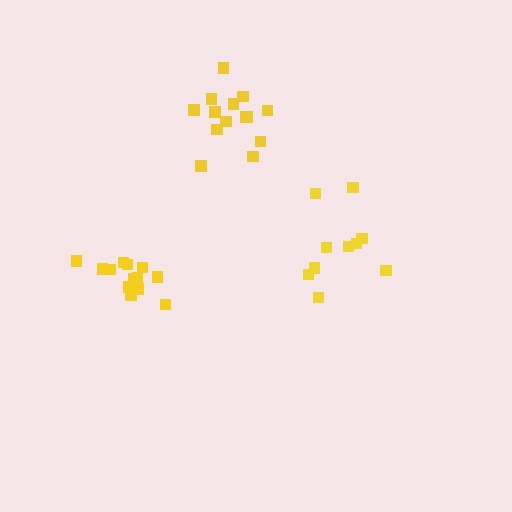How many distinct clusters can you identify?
There are 3 distinct clusters.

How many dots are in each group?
Group 1: 10 dots, Group 2: 13 dots, Group 3: 14 dots (37 total).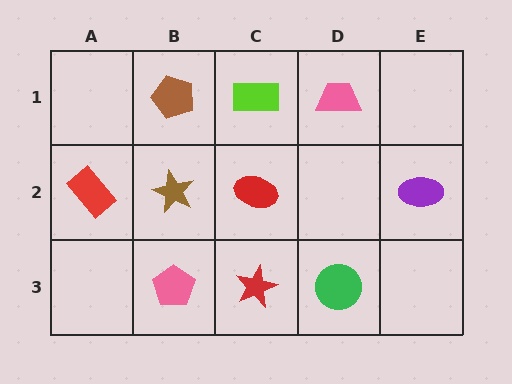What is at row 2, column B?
A brown star.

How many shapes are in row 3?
3 shapes.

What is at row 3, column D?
A green circle.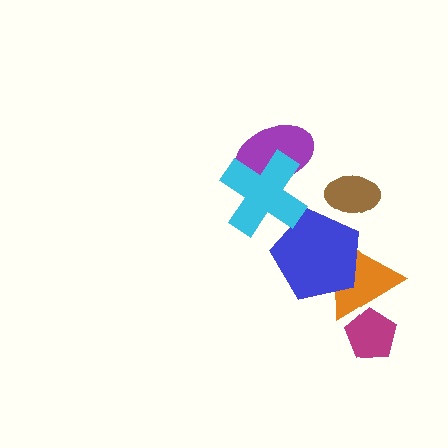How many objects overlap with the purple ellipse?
1 object overlaps with the purple ellipse.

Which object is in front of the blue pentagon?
The cyan cross is in front of the blue pentagon.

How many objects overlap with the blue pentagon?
2 objects overlap with the blue pentagon.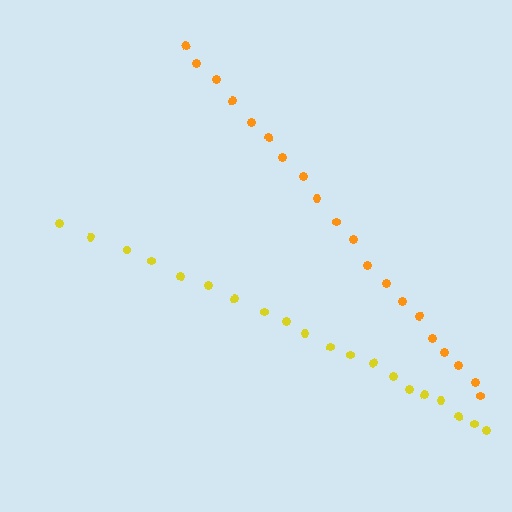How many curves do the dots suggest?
There are 2 distinct paths.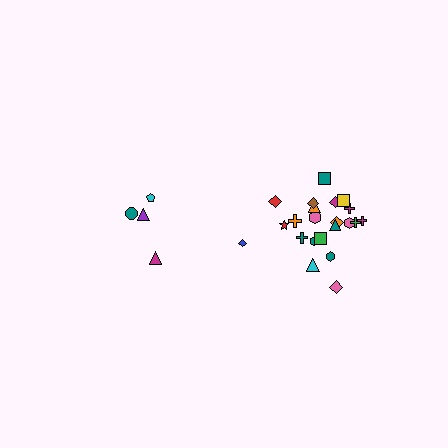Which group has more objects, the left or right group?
The right group.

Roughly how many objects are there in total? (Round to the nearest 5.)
Roughly 25 objects in total.